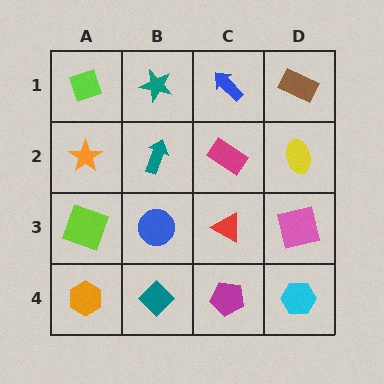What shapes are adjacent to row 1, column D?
A yellow ellipse (row 2, column D), a blue arrow (row 1, column C).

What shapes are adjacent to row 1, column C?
A magenta rectangle (row 2, column C), a teal star (row 1, column B), a brown rectangle (row 1, column D).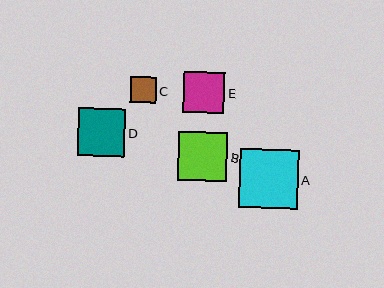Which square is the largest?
Square A is the largest with a size of approximately 59 pixels.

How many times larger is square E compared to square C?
Square E is approximately 1.6 times the size of square C.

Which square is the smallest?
Square C is the smallest with a size of approximately 26 pixels.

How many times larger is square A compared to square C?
Square A is approximately 2.2 times the size of square C.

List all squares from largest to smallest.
From largest to smallest: A, B, D, E, C.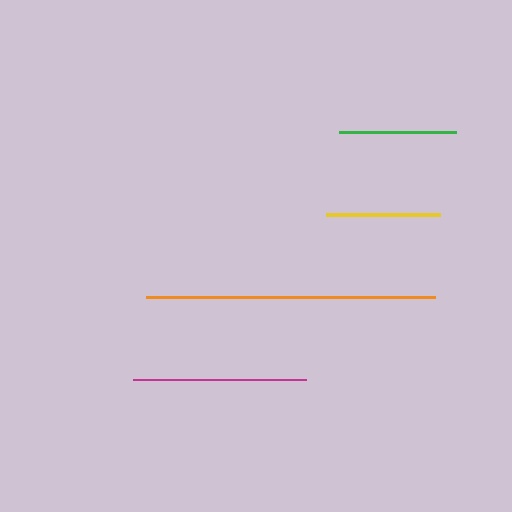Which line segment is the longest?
The orange line is the longest at approximately 289 pixels.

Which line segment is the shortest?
The yellow line is the shortest at approximately 114 pixels.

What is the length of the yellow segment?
The yellow segment is approximately 114 pixels long.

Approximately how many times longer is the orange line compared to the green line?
The orange line is approximately 2.5 times the length of the green line.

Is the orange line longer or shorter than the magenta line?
The orange line is longer than the magenta line.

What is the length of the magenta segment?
The magenta segment is approximately 173 pixels long.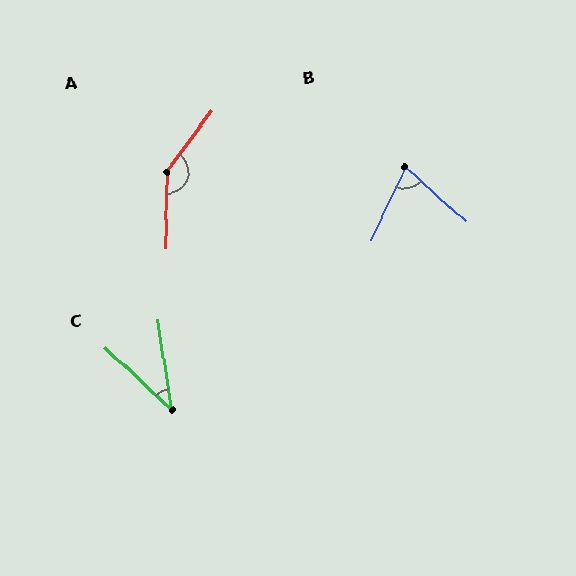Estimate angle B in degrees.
Approximately 73 degrees.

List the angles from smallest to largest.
C (38°), B (73°), A (144°).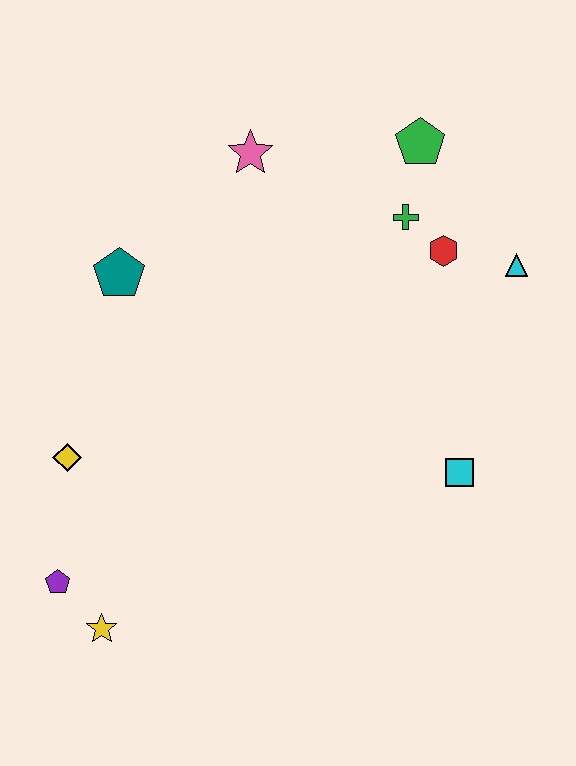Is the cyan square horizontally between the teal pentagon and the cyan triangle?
Yes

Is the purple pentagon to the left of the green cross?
Yes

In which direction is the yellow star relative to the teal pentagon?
The yellow star is below the teal pentagon.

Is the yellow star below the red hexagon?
Yes